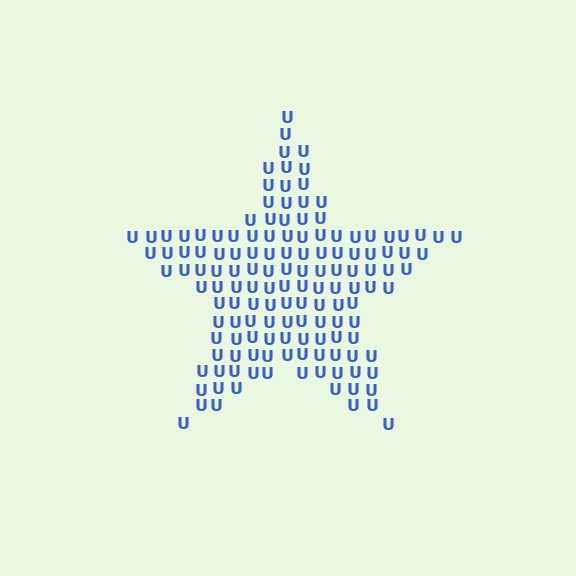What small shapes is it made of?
It is made of small letter U's.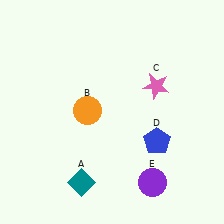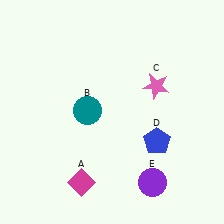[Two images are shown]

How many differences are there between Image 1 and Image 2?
There are 2 differences between the two images.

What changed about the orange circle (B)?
In Image 1, B is orange. In Image 2, it changed to teal.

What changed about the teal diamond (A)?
In Image 1, A is teal. In Image 2, it changed to magenta.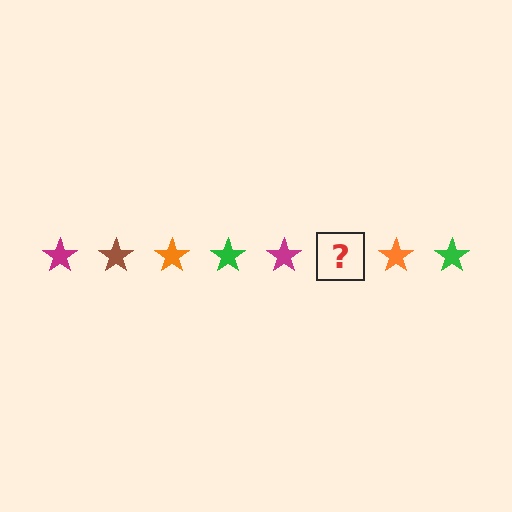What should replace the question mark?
The question mark should be replaced with a brown star.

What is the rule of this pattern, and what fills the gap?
The rule is that the pattern cycles through magenta, brown, orange, green stars. The gap should be filled with a brown star.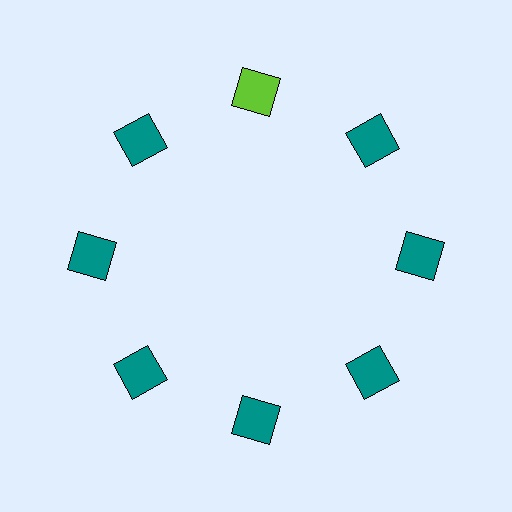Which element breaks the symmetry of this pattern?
The lime square at roughly the 12 o'clock position breaks the symmetry. All other shapes are teal squares.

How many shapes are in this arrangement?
There are 8 shapes arranged in a ring pattern.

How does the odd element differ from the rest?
It has a different color: lime instead of teal.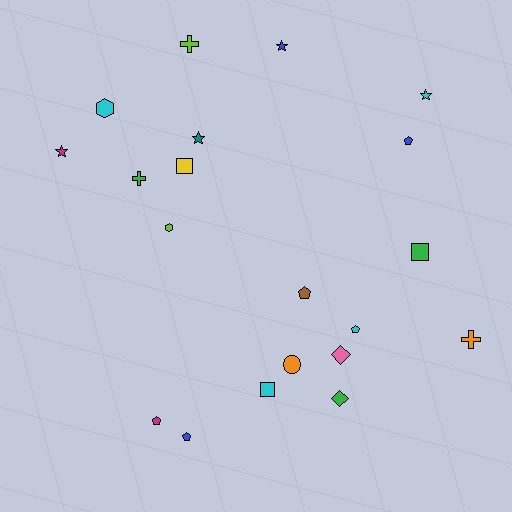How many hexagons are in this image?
There are 2 hexagons.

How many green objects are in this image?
There are 3 green objects.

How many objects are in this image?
There are 20 objects.